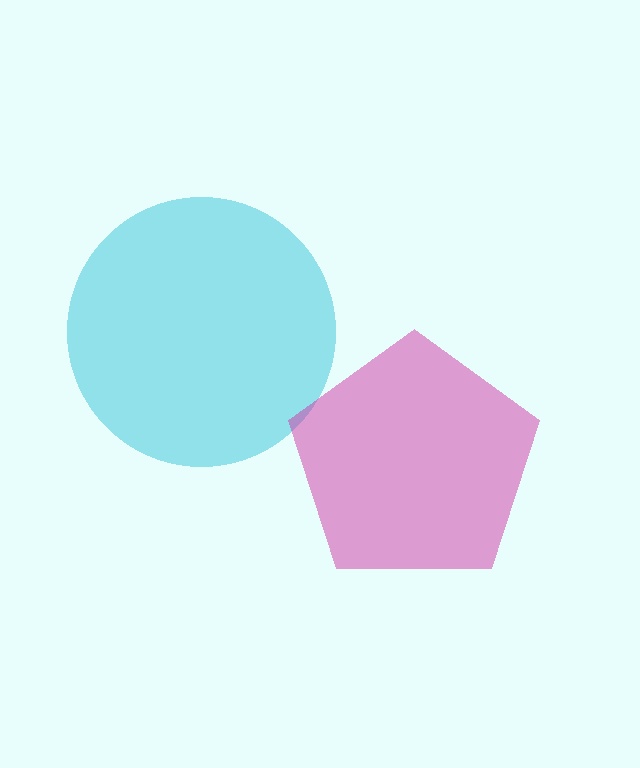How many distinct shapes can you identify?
There are 2 distinct shapes: a cyan circle, a magenta pentagon.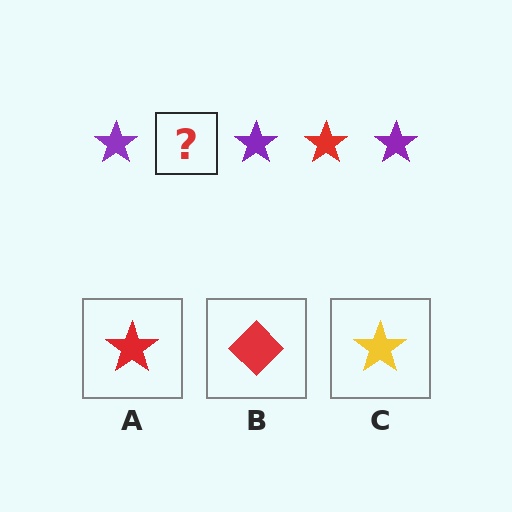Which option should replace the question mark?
Option A.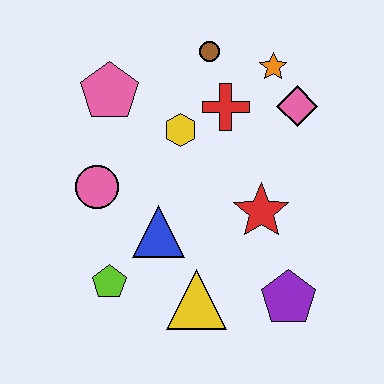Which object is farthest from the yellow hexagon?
The purple pentagon is farthest from the yellow hexagon.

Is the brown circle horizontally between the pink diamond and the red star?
No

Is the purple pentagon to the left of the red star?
No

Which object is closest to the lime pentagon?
The blue triangle is closest to the lime pentagon.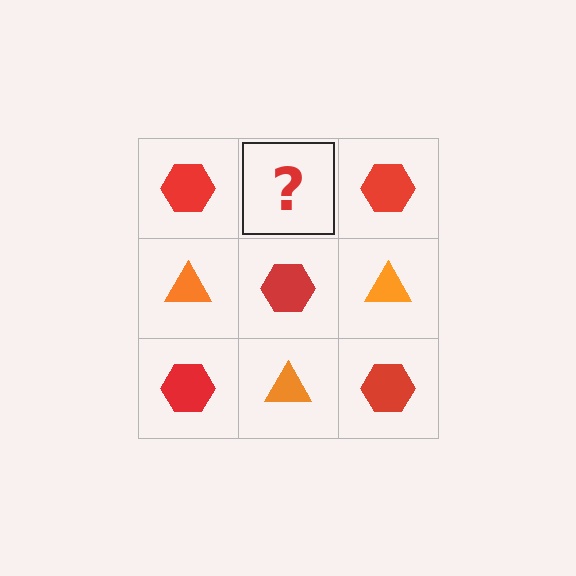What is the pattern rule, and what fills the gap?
The rule is that it alternates red hexagon and orange triangle in a checkerboard pattern. The gap should be filled with an orange triangle.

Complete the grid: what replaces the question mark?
The question mark should be replaced with an orange triangle.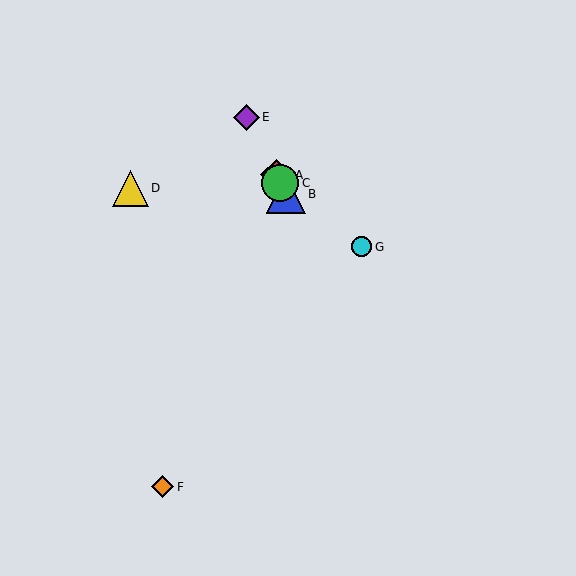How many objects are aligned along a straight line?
4 objects (A, B, C, E) are aligned along a straight line.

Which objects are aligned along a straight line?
Objects A, B, C, E are aligned along a straight line.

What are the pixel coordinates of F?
Object F is at (163, 487).